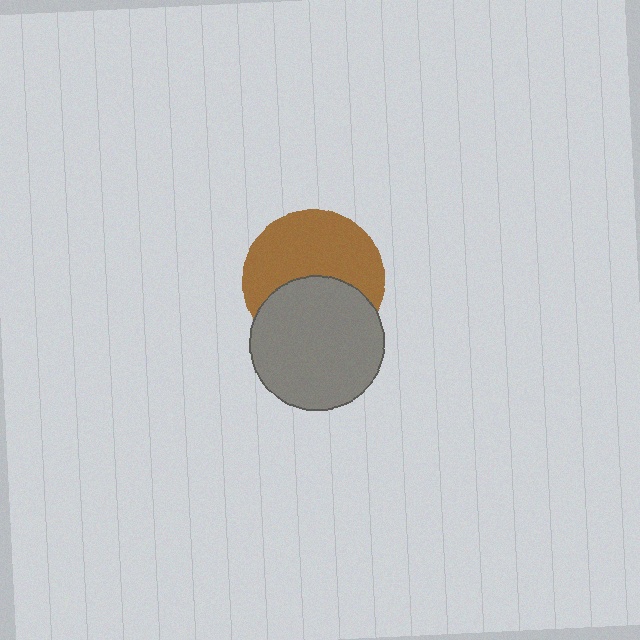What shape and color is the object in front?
The object in front is a gray circle.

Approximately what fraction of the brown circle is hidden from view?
Roughly 43% of the brown circle is hidden behind the gray circle.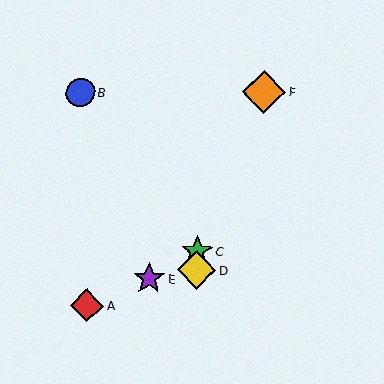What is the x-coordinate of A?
Object A is at x≈87.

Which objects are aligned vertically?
Objects C, D are aligned vertically.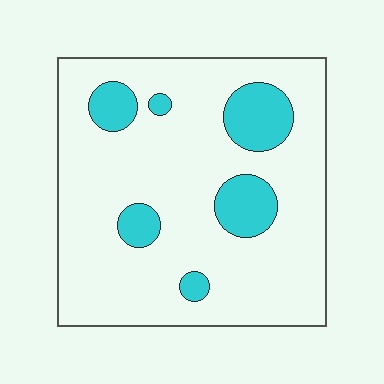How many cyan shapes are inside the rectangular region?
6.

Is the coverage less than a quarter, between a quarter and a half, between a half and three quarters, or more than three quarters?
Less than a quarter.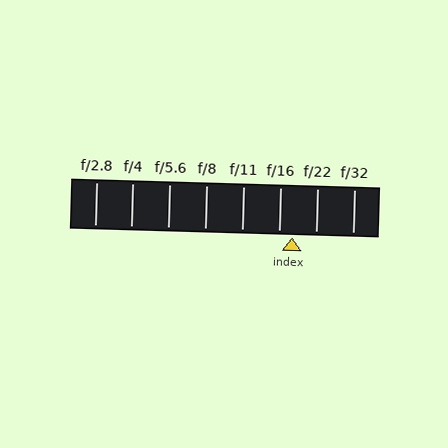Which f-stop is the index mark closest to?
The index mark is closest to f/16.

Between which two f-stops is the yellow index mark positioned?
The index mark is between f/16 and f/22.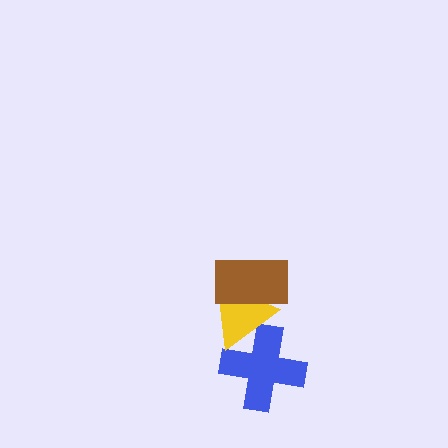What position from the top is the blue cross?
The blue cross is 3rd from the top.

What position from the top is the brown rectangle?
The brown rectangle is 1st from the top.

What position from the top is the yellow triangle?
The yellow triangle is 2nd from the top.